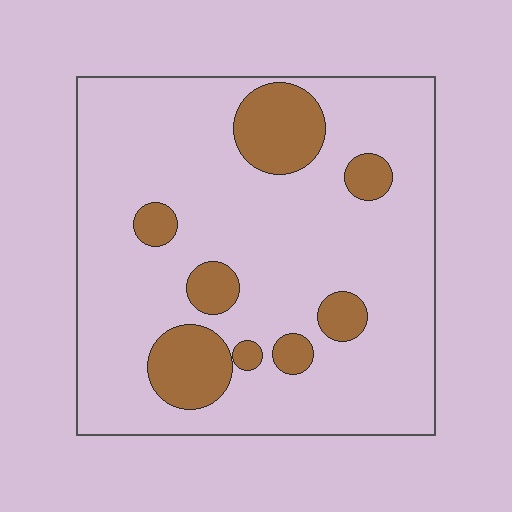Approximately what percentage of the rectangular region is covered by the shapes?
Approximately 15%.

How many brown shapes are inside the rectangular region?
8.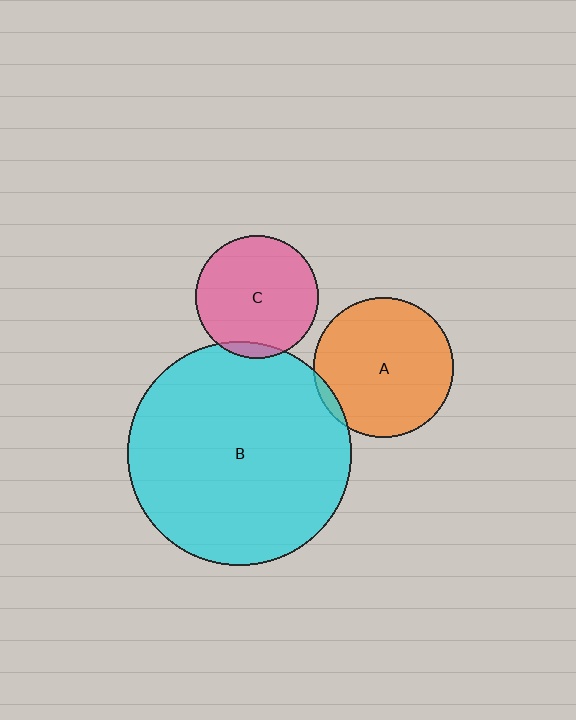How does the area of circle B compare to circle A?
Approximately 2.6 times.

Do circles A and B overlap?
Yes.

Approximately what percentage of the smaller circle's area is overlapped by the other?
Approximately 5%.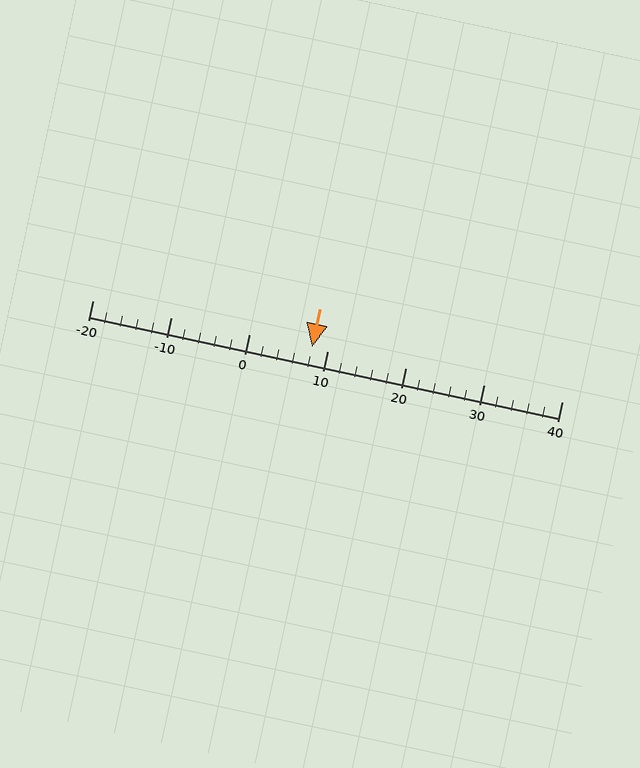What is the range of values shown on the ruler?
The ruler shows values from -20 to 40.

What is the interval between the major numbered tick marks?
The major tick marks are spaced 10 units apart.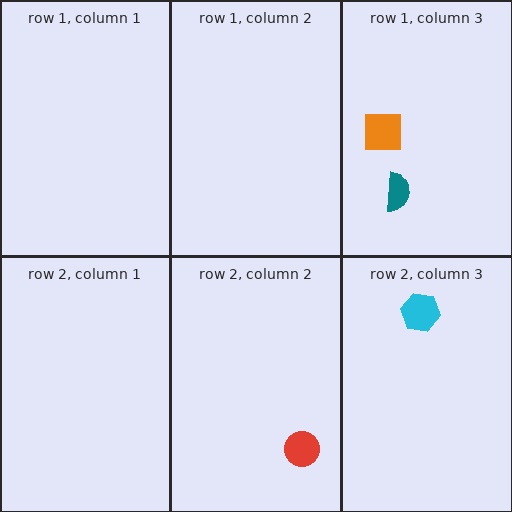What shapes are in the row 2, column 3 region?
The cyan hexagon.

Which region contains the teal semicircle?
The row 1, column 3 region.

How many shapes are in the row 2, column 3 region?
1.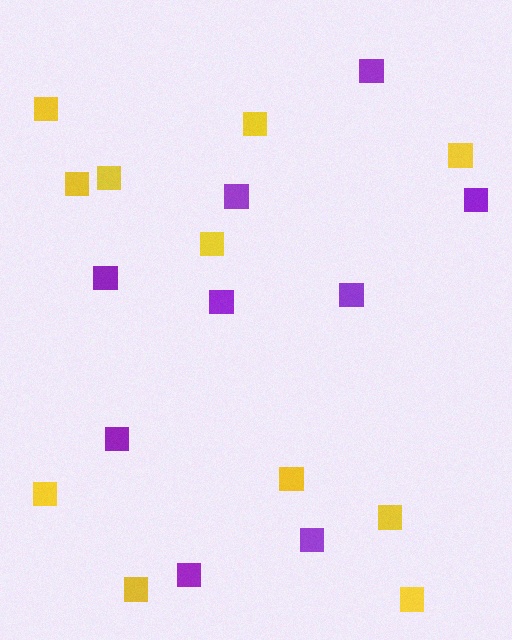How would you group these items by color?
There are 2 groups: one group of purple squares (9) and one group of yellow squares (11).